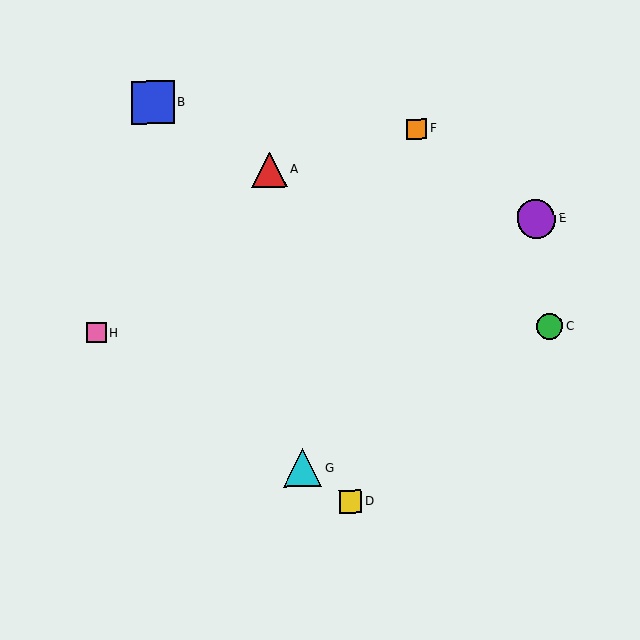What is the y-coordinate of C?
Object C is at y≈327.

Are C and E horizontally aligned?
No, C is at y≈327 and E is at y≈219.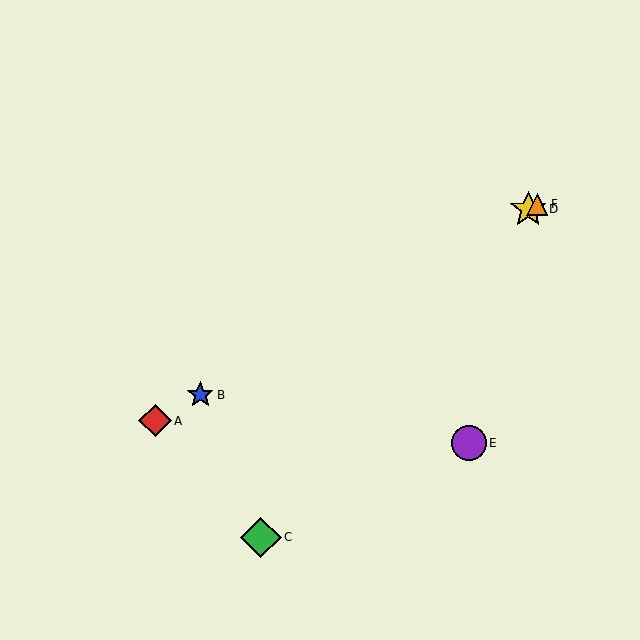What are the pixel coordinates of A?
Object A is at (155, 421).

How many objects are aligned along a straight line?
4 objects (A, B, D, F) are aligned along a straight line.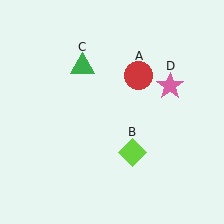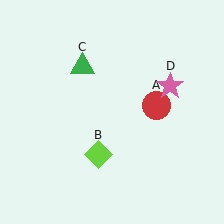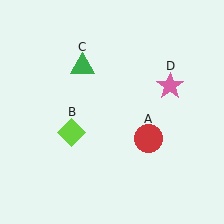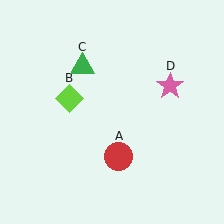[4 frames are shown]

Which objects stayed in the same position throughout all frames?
Green triangle (object C) and pink star (object D) remained stationary.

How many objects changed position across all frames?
2 objects changed position: red circle (object A), lime diamond (object B).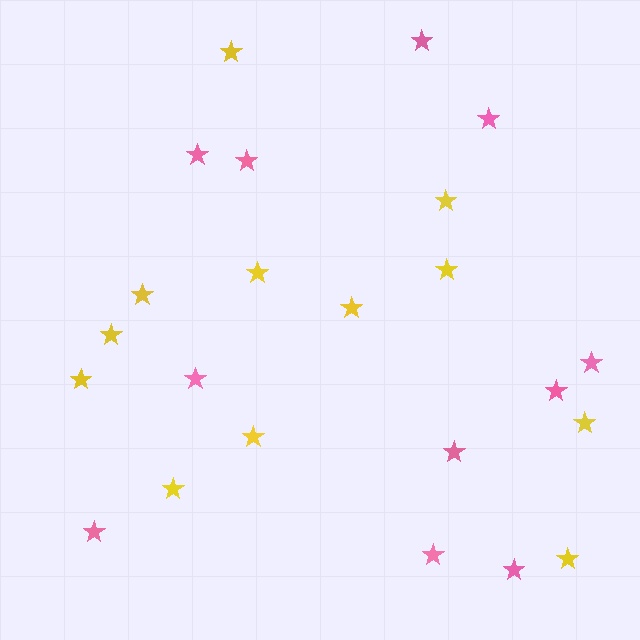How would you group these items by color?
There are 2 groups: one group of yellow stars (12) and one group of pink stars (11).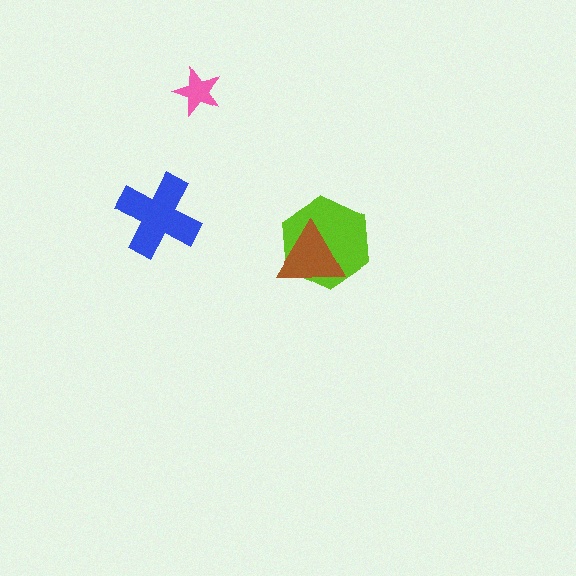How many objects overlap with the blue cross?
0 objects overlap with the blue cross.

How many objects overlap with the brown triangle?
1 object overlaps with the brown triangle.